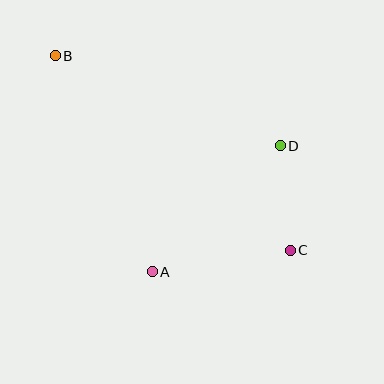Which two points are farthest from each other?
Points B and C are farthest from each other.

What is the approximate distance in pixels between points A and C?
The distance between A and C is approximately 139 pixels.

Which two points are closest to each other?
Points C and D are closest to each other.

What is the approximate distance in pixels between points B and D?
The distance between B and D is approximately 242 pixels.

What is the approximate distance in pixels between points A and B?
The distance between A and B is approximately 237 pixels.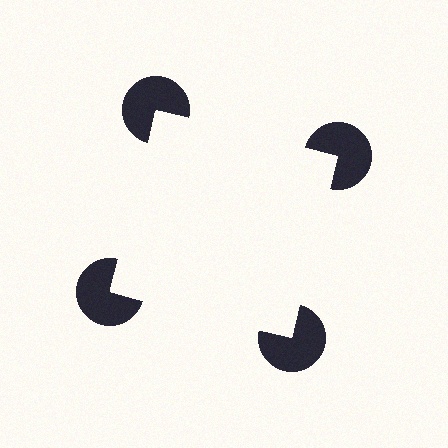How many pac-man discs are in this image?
There are 4 — one at each vertex of the illusory square.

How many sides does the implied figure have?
4 sides.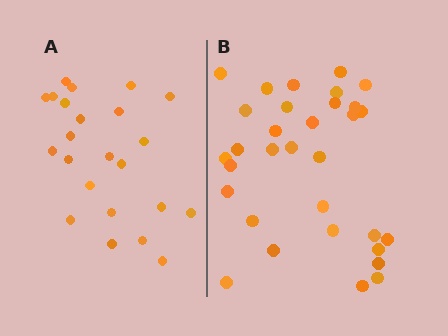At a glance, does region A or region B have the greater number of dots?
Region B (the right region) has more dots.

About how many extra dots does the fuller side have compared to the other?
Region B has roughly 8 or so more dots than region A.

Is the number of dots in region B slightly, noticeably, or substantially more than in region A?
Region B has noticeably more, but not dramatically so. The ratio is roughly 1.4 to 1.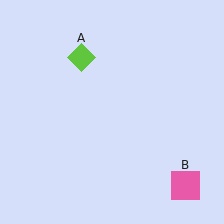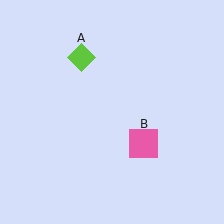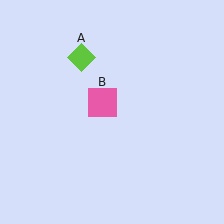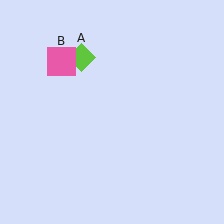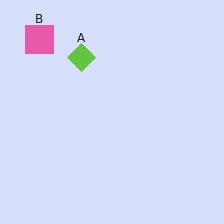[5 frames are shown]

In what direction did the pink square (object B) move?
The pink square (object B) moved up and to the left.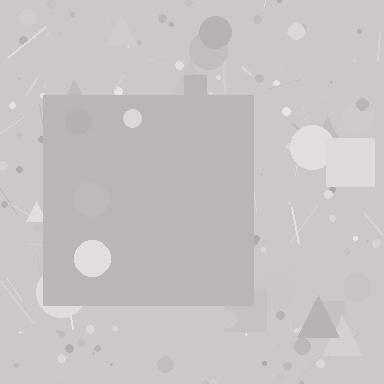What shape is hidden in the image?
A square is hidden in the image.